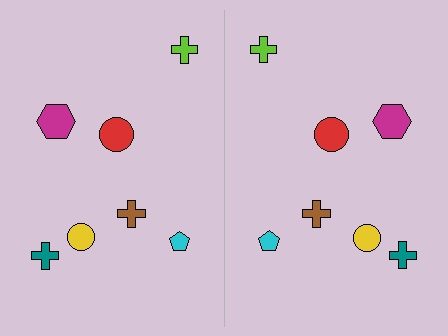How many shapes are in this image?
There are 14 shapes in this image.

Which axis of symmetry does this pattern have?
The pattern has a vertical axis of symmetry running through the center of the image.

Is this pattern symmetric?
Yes, this pattern has bilateral (reflection) symmetry.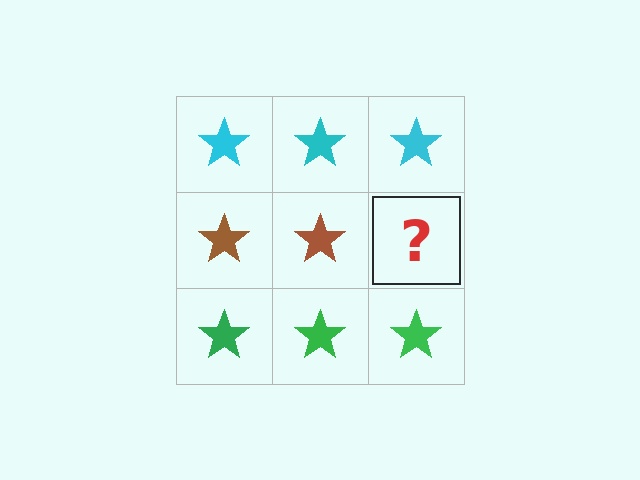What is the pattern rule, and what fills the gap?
The rule is that each row has a consistent color. The gap should be filled with a brown star.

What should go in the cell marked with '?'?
The missing cell should contain a brown star.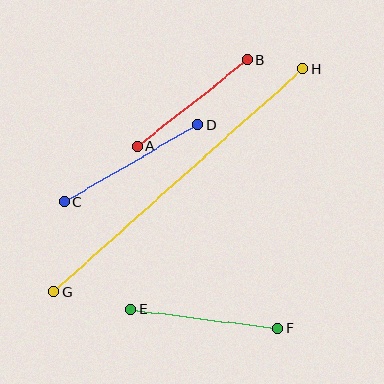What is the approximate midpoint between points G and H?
The midpoint is at approximately (179, 180) pixels.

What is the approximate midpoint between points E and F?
The midpoint is at approximately (204, 319) pixels.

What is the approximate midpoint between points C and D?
The midpoint is at approximately (131, 163) pixels.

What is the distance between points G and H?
The distance is approximately 334 pixels.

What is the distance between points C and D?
The distance is approximately 154 pixels.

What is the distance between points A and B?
The distance is approximately 139 pixels.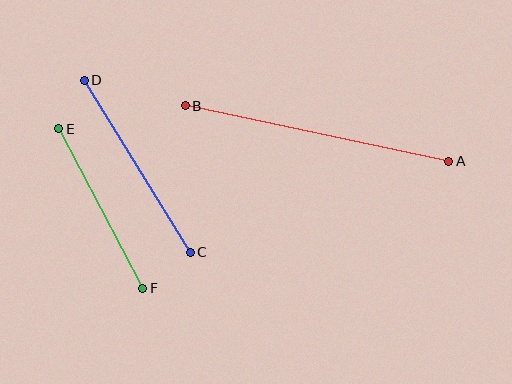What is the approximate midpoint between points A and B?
The midpoint is at approximately (317, 134) pixels.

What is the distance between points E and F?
The distance is approximately 180 pixels.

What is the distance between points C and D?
The distance is approximately 202 pixels.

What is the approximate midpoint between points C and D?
The midpoint is at approximately (137, 166) pixels.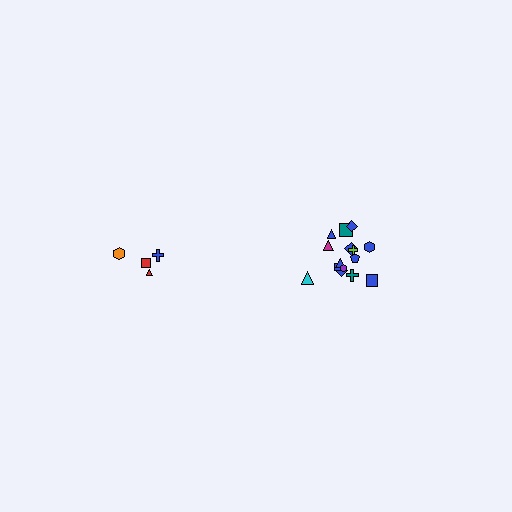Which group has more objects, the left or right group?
The right group.